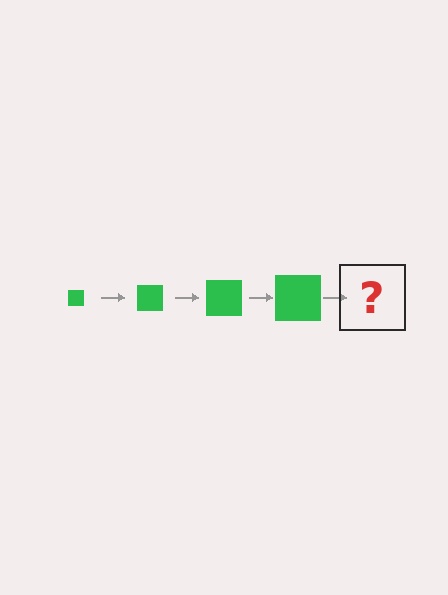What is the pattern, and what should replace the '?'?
The pattern is that the square gets progressively larger each step. The '?' should be a green square, larger than the previous one.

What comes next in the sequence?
The next element should be a green square, larger than the previous one.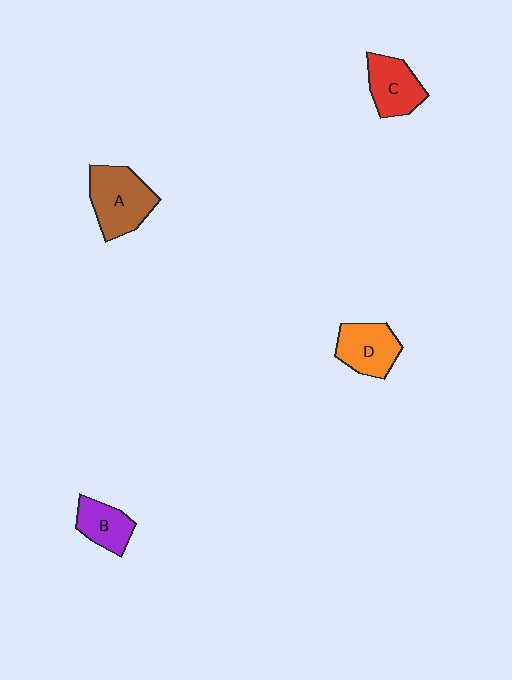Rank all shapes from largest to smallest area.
From largest to smallest: A (brown), D (orange), C (red), B (purple).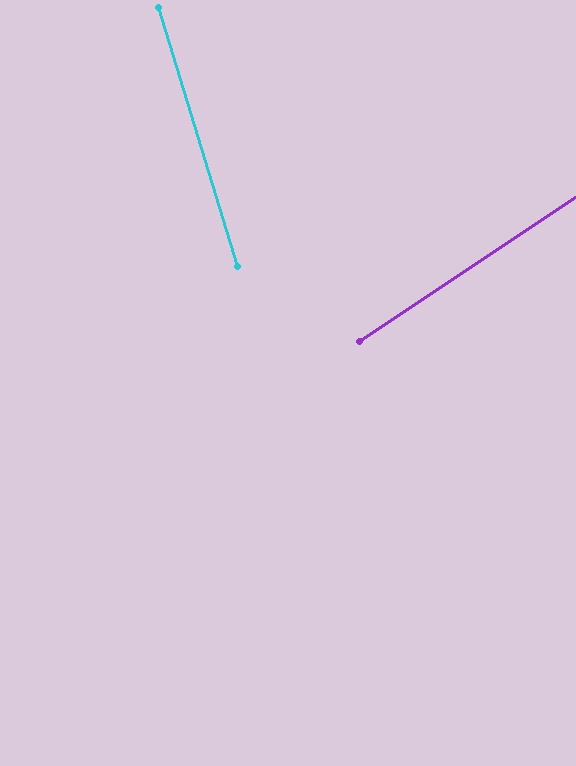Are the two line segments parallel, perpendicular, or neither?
Neither parallel nor perpendicular — they differ by about 73°.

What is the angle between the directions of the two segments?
Approximately 73 degrees.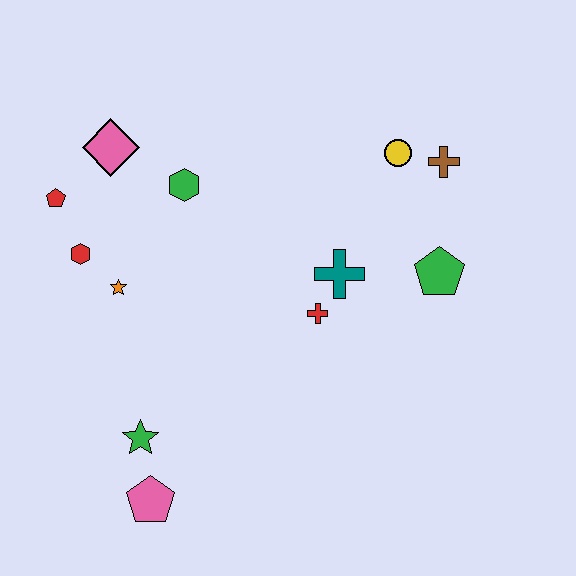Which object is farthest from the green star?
The brown cross is farthest from the green star.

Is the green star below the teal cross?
Yes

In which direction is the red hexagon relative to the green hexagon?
The red hexagon is to the left of the green hexagon.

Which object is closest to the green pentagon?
The teal cross is closest to the green pentagon.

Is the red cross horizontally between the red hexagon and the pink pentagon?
No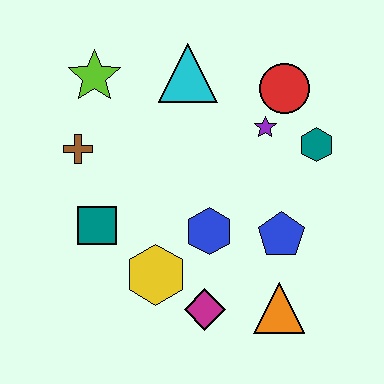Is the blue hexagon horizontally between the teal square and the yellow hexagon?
No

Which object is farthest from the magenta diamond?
The lime star is farthest from the magenta diamond.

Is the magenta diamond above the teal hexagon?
No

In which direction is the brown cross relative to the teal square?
The brown cross is above the teal square.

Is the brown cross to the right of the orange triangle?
No